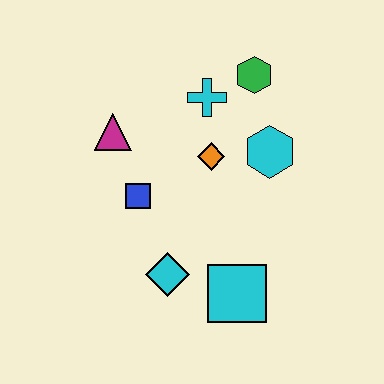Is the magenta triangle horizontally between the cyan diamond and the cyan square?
No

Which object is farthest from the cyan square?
The green hexagon is farthest from the cyan square.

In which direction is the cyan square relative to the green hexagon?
The cyan square is below the green hexagon.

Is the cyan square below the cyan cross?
Yes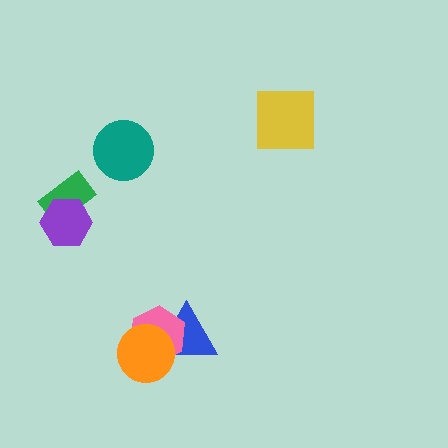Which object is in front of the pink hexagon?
The orange circle is in front of the pink hexagon.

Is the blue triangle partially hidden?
Yes, it is partially covered by another shape.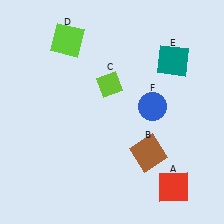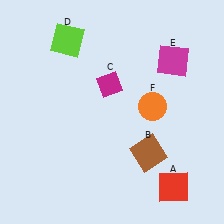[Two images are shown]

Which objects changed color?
C changed from lime to magenta. E changed from teal to magenta. F changed from blue to orange.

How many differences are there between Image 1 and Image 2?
There are 3 differences between the two images.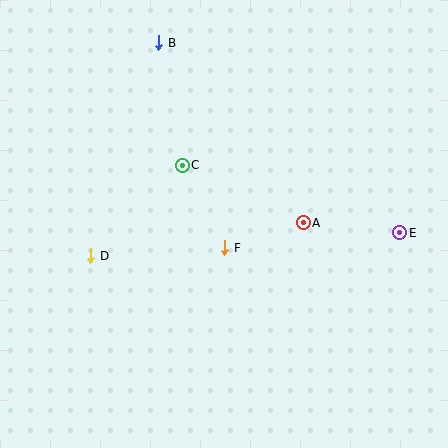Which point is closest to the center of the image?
Point F at (225, 248) is closest to the center.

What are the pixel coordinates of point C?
Point C is at (182, 165).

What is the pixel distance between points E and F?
The distance between E and F is 176 pixels.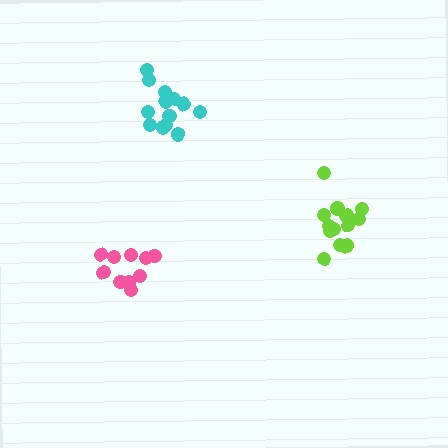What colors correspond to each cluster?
The clusters are colored: cyan, pink, lime.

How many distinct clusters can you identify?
There are 3 distinct clusters.